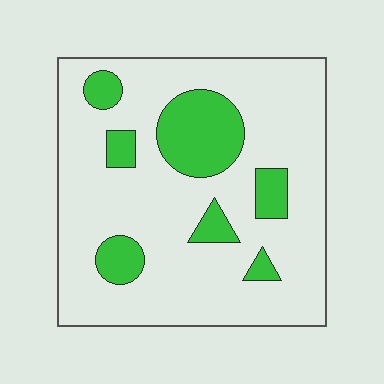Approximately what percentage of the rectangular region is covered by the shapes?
Approximately 20%.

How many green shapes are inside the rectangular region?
7.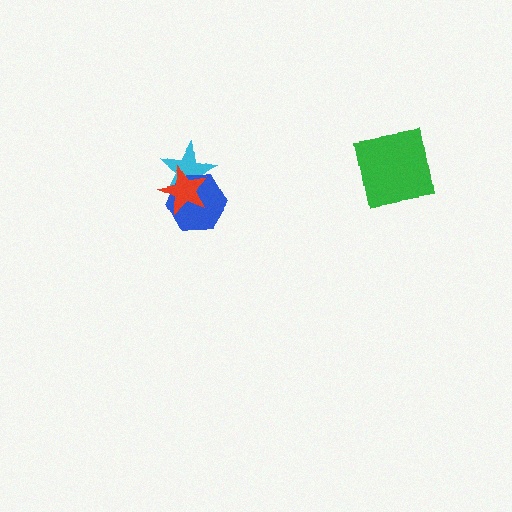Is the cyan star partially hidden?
Yes, it is partially covered by another shape.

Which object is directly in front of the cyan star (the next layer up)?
The blue hexagon is directly in front of the cyan star.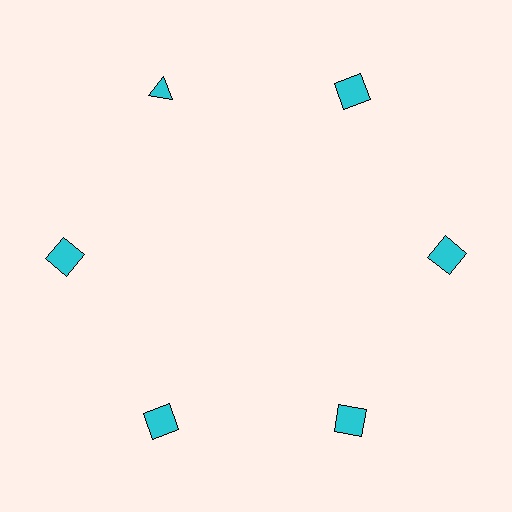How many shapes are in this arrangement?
There are 6 shapes arranged in a ring pattern.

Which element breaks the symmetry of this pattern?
The cyan triangle at roughly the 11 o'clock position breaks the symmetry. All other shapes are cyan squares.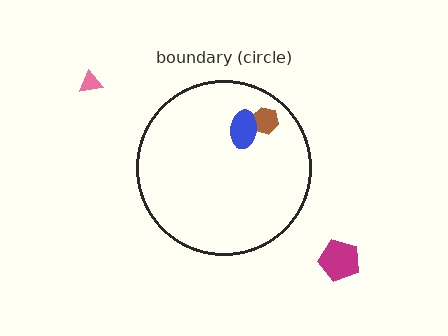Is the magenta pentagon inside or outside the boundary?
Outside.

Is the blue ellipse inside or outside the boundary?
Inside.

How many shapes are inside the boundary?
2 inside, 2 outside.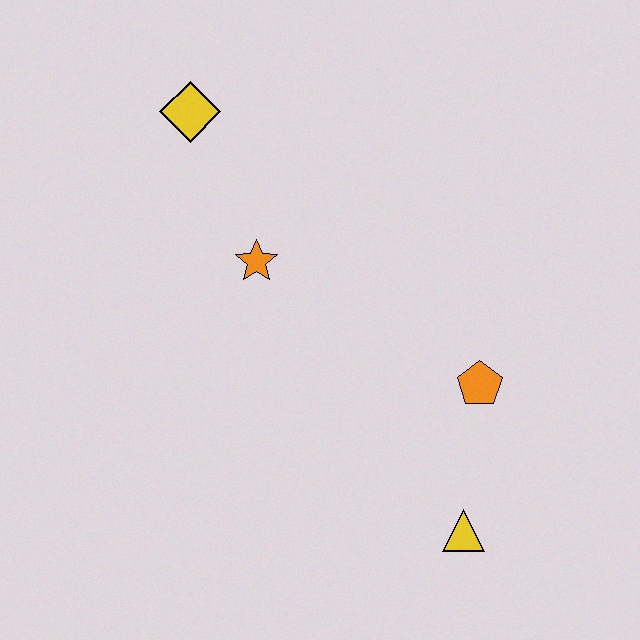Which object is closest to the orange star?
The yellow diamond is closest to the orange star.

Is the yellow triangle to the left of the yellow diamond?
No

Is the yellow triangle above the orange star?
No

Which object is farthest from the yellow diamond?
The yellow triangle is farthest from the yellow diamond.